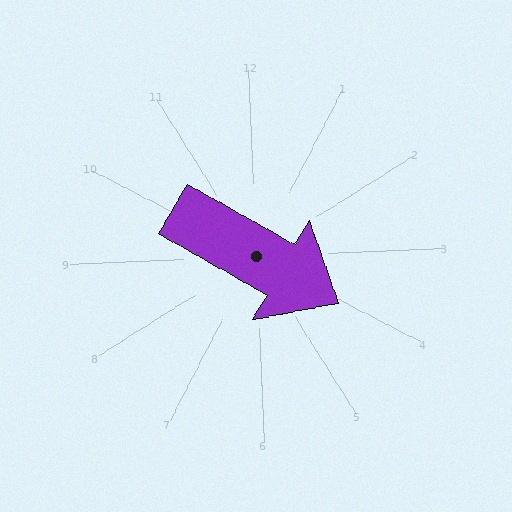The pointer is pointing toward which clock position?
Roughly 4 o'clock.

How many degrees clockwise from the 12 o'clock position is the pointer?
Approximately 122 degrees.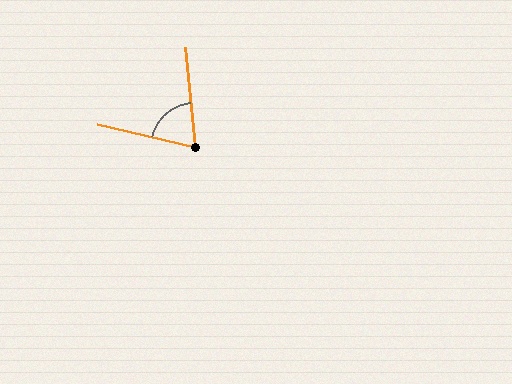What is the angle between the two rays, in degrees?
Approximately 72 degrees.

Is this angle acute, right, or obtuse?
It is acute.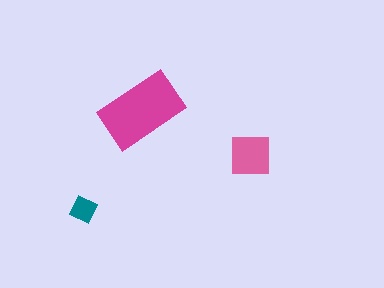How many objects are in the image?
There are 3 objects in the image.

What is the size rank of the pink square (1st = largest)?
2nd.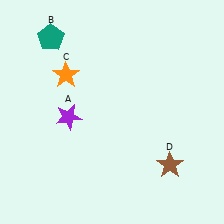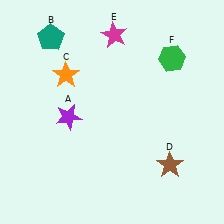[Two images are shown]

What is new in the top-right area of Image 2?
A magenta star (E) was added in the top-right area of Image 2.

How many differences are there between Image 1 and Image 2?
There are 2 differences between the two images.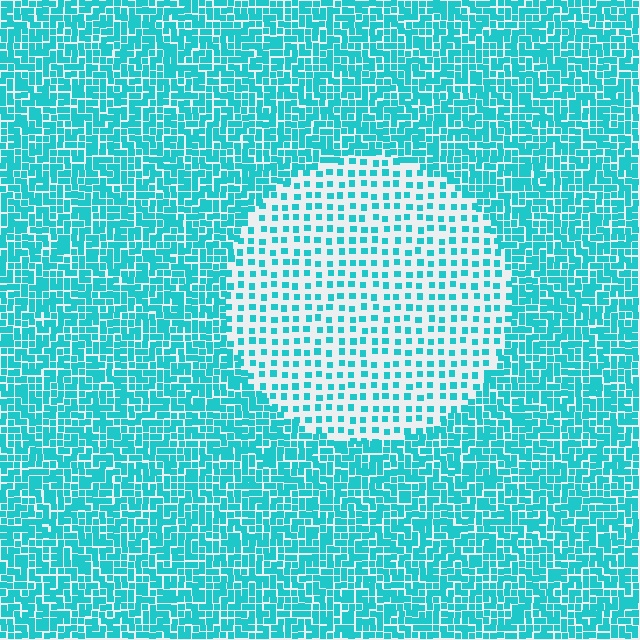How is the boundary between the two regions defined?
The boundary is defined by a change in element density (approximately 2.5x ratio). All elements are the same color, size, and shape.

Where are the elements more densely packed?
The elements are more densely packed outside the circle boundary.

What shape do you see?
I see a circle.